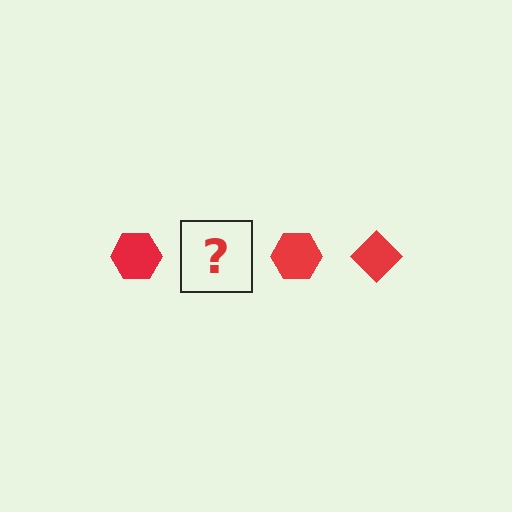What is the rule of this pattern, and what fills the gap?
The rule is that the pattern cycles through hexagon, diamond shapes in red. The gap should be filled with a red diamond.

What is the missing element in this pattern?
The missing element is a red diamond.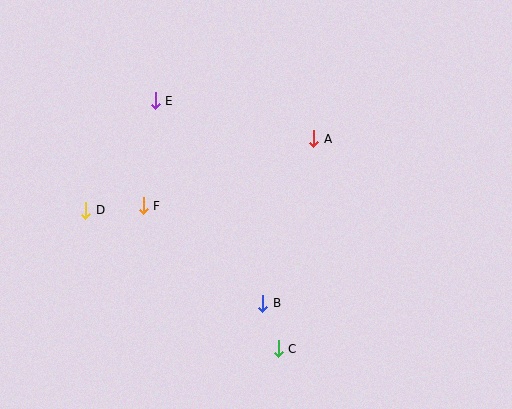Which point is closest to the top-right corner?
Point A is closest to the top-right corner.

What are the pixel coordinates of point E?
Point E is at (155, 101).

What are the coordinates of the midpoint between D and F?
The midpoint between D and F is at (115, 208).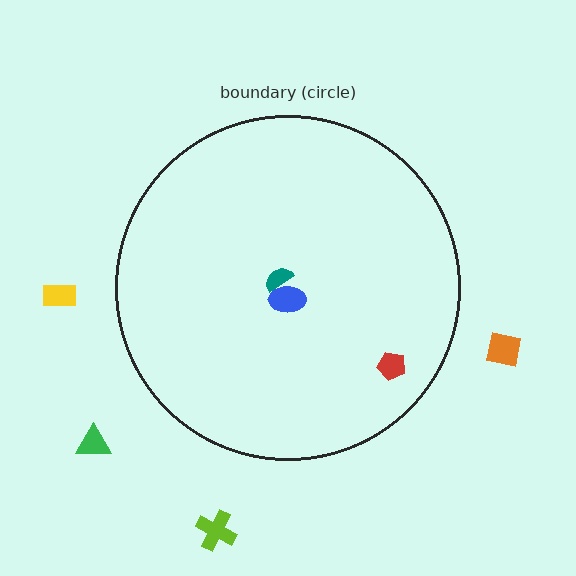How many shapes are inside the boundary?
3 inside, 4 outside.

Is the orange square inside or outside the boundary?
Outside.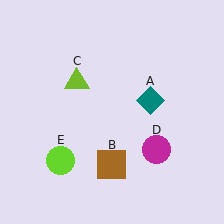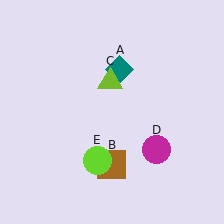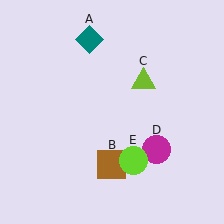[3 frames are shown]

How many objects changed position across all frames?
3 objects changed position: teal diamond (object A), lime triangle (object C), lime circle (object E).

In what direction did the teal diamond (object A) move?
The teal diamond (object A) moved up and to the left.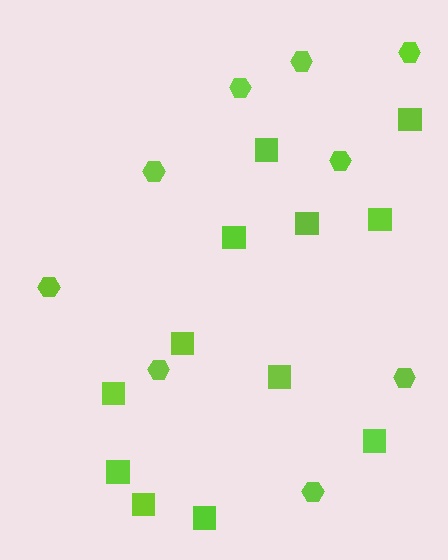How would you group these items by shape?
There are 2 groups: one group of squares (12) and one group of hexagons (9).